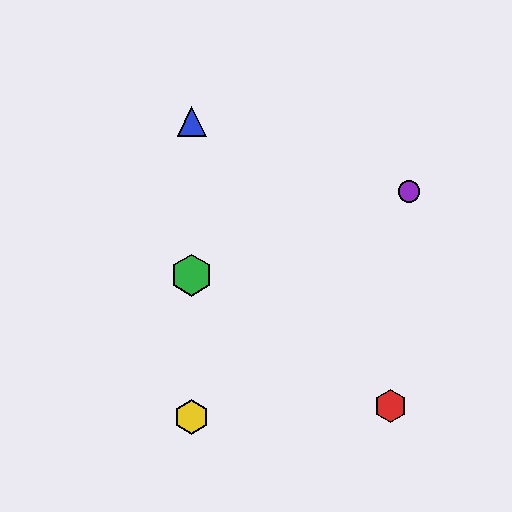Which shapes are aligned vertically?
The blue triangle, the green hexagon, the yellow hexagon are aligned vertically.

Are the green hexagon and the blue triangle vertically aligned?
Yes, both are at x≈192.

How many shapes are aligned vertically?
3 shapes (the blue triangle, the green hexagon, the yellow hexagon) are aligned vertically.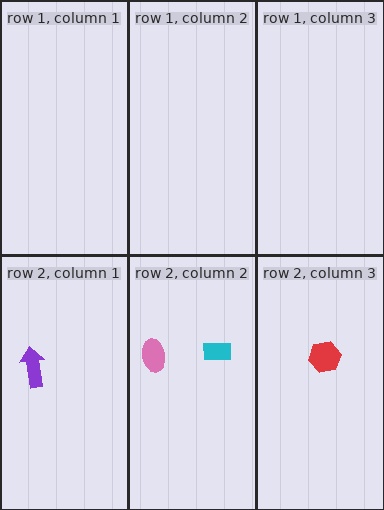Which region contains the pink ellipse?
The row 2, column 2 region.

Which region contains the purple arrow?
The row 2, column 1 region.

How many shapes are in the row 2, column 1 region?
1.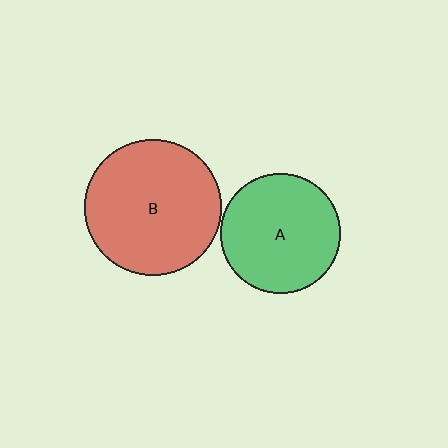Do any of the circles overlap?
No, none of the circles overlap.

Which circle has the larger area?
Circle B (red).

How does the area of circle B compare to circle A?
Approximately 1.3 times.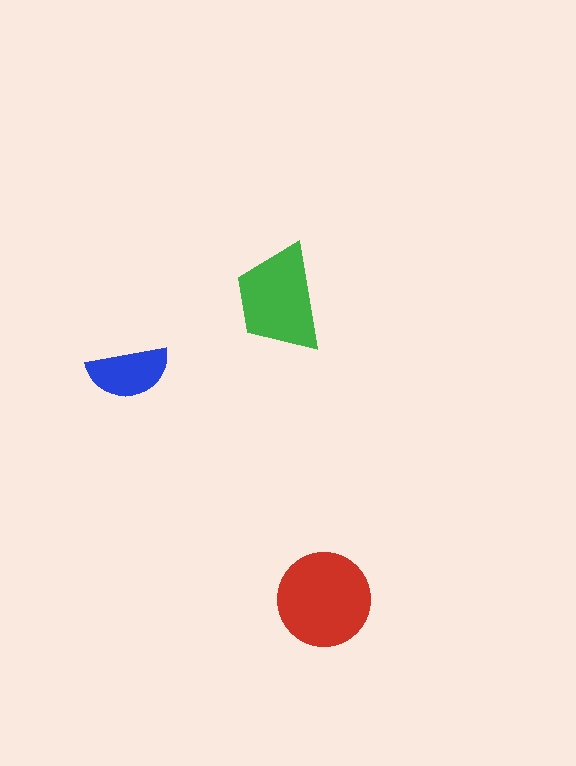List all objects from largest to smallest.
The red circle, the green trapezoid, the blue semicircle.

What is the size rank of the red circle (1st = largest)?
1st.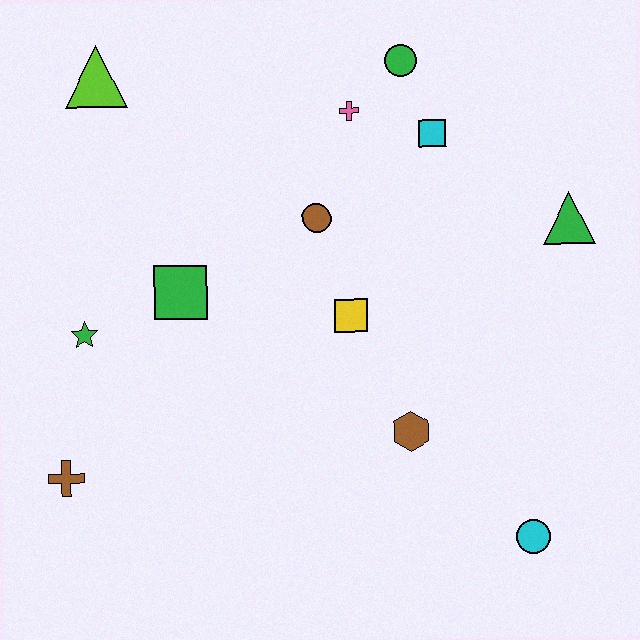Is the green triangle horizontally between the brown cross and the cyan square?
No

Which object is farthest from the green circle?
The brown cross is farthest from the green circle.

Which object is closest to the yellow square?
The brown circle is closest to the yellow square.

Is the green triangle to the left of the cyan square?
No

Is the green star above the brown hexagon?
Yes